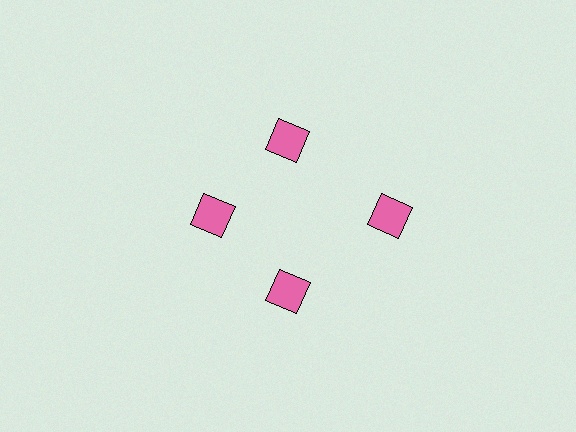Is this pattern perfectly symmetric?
No. The 4 pink squares are arranged in a ring, but one element near the 3 o'clock position is pushed outward from the center, breaking the 4-fold rotational symmetry.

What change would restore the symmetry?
The symmetry would be restored by moving it inward, back onto the ring so that all 4 squares sit at equal angles and equal distance from the center.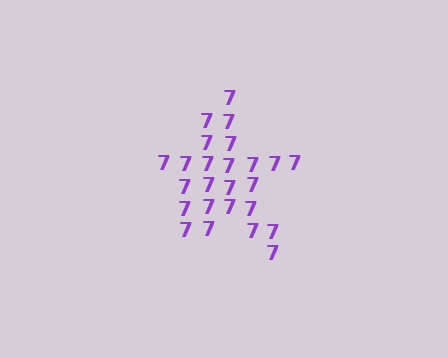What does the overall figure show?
The overall figure shows a star.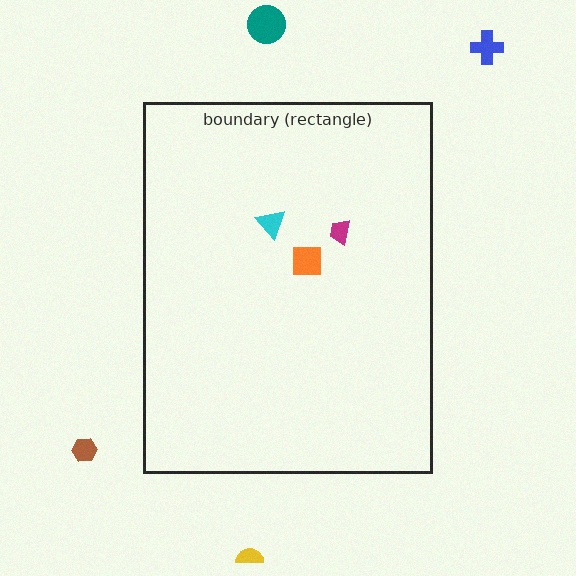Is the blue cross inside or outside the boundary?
Outside.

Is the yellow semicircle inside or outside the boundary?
Outside.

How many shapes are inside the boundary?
3 inside, 4 outside.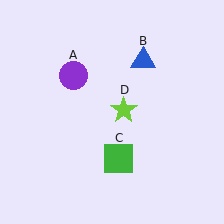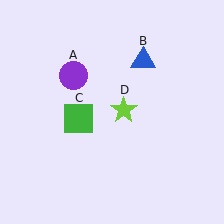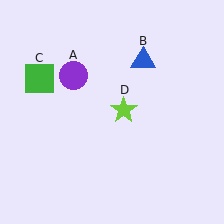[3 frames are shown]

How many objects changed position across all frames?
1 object changed position: green square (object C).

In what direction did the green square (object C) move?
The green square (object C) moved up and to the left.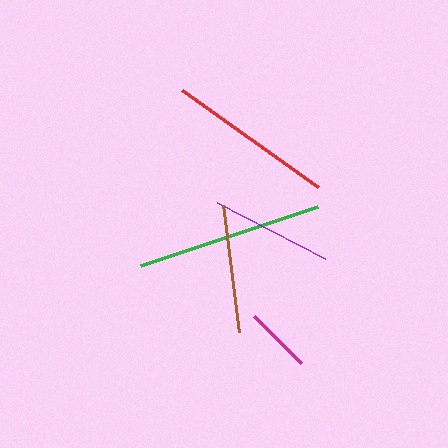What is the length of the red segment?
The red segment is approximately 167 pixels long.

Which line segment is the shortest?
The magenta line is the shortest at approximately 66 pixels.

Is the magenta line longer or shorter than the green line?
The green line is longer than the magenta line.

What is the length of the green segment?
The green segment is approximately 186 pixels long.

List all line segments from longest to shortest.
From longest to shortest: green, red, brown, purple, magenta.